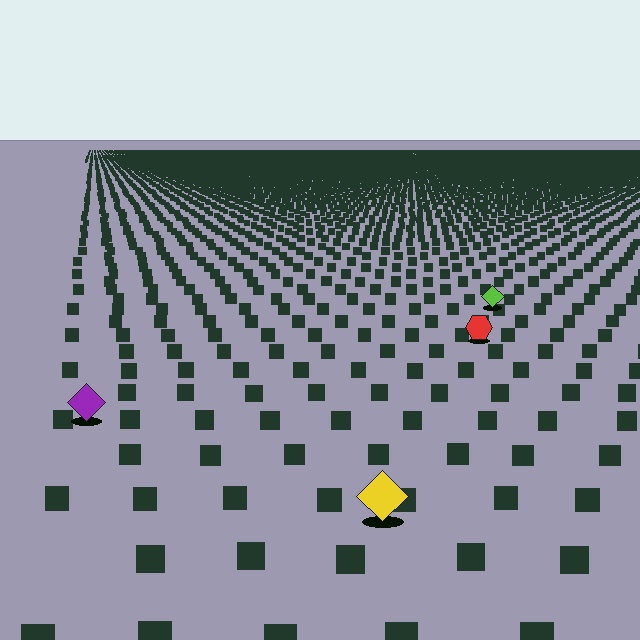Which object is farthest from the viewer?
The lime diamond is farthest from the viewer. It appears smaller and the ground texture around it is denser.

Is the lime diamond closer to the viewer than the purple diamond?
No. The purple diamond is closer — you can tell from the texture gradient: the ground texture is coarser near it.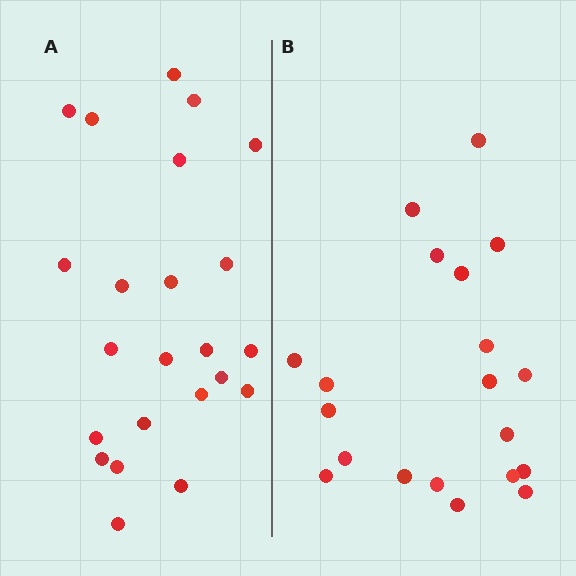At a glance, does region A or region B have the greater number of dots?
Region A (the left region) has more dots.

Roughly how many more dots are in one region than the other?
Region A has just a few more — roughly 2 or 3 more dots than region B.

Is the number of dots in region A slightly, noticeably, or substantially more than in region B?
Region A has only slightly more — the two regions are fairly close. The ratio is roughly 1.1 to 1.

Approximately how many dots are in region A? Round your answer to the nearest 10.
About 20 dots. (The exact count is 23, which rounds to 20.)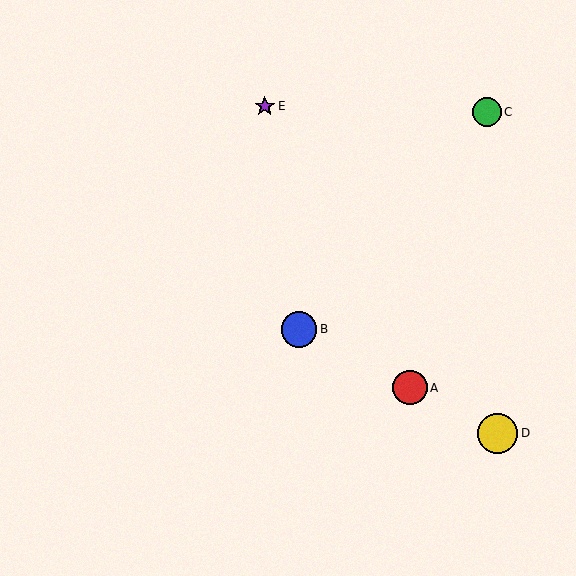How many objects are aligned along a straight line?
3 objects (A, B, D) are aligned along a straight line.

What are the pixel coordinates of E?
Object E is at (265, 106).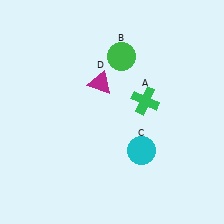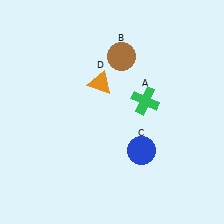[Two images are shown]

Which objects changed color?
B changed from green to brown. C changed from cyan to blue. D changed from magenta to orange.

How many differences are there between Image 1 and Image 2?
There are 3 differences between the two images.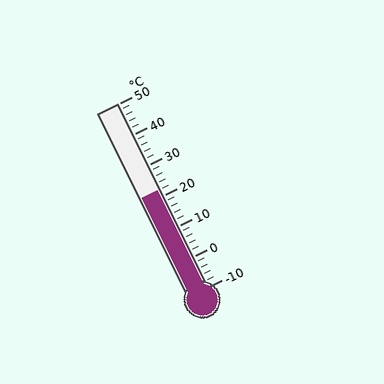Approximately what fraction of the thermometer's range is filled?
The thermometer is filled to approximately 55% of its range.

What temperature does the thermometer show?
The thermometer shows approximately 22°C.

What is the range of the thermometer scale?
The thermometer scale ranges from -10°C to 50°C.